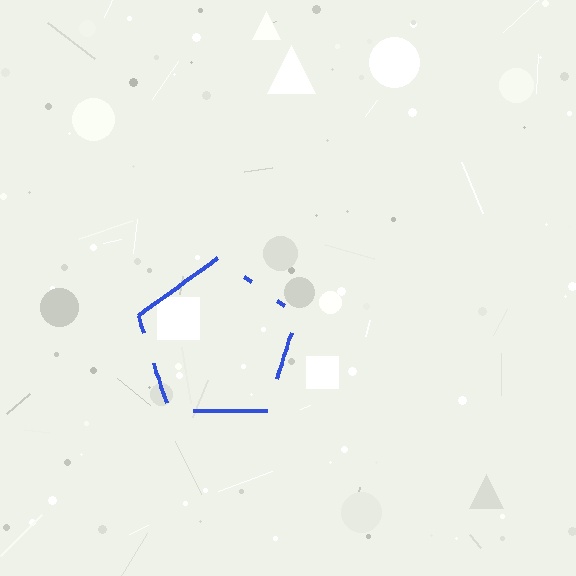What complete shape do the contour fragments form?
The contour fragments form a pentagon.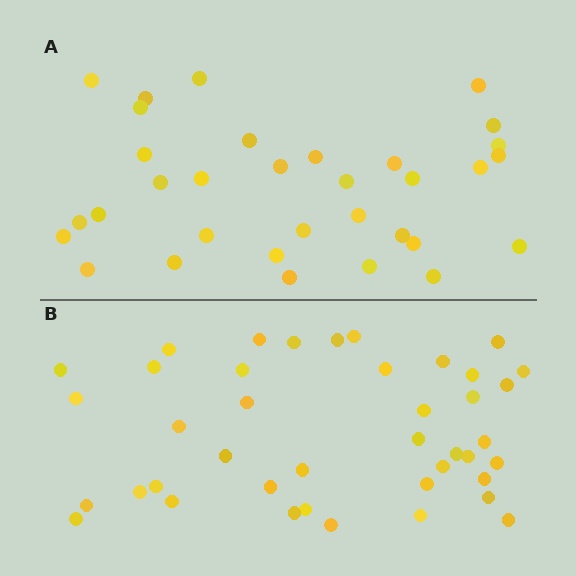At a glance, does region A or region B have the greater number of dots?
Region B (the bottom region) has more dots.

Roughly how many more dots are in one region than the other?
Region B has roughly 8 or so more dots than region A.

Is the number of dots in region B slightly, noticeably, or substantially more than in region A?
Region B has only slightly more — the two regions are fairly close. The ratio is roughly 1.2 to 1.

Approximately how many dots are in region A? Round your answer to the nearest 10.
About 30 dots. (The exact count is 33, which rounds to 30.)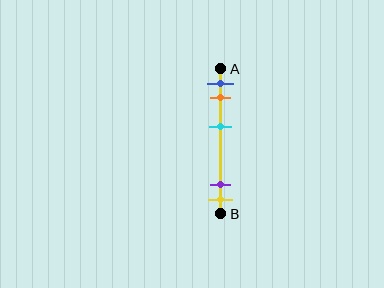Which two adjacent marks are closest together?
The purple and yellow marks are the closest adjacent pair.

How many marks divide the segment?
There are 5 marks dividing the segment.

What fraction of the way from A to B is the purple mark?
The purple mark is approximately 80% (0.8) of the way from A to B.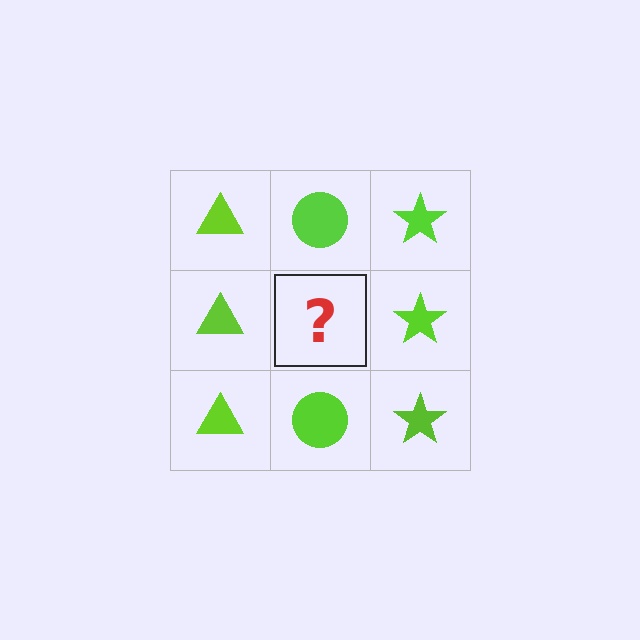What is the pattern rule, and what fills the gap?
The rule is that each column has a consistent shape. The gap should be filled with a lime circle.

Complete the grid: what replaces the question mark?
The question mark should be replaced with a lime circle.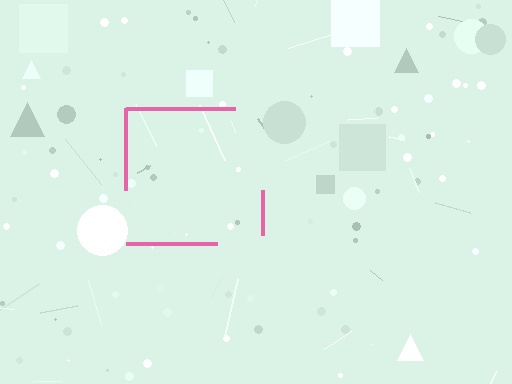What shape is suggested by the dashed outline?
The dashed outline suggests a square.